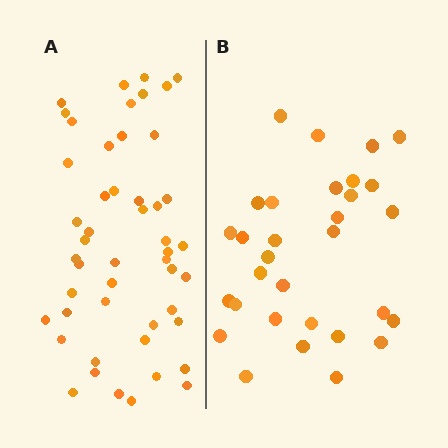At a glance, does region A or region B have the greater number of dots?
Region A (the left region) has more dots.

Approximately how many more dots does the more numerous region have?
Region A has approximately 20 more dots than region B.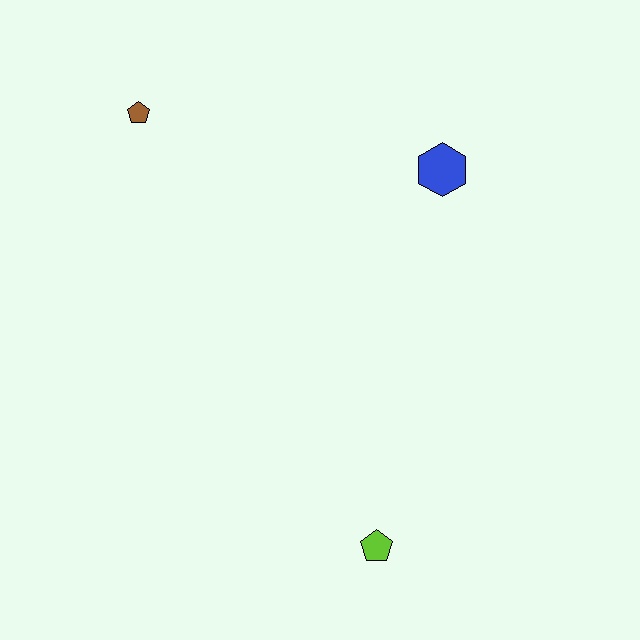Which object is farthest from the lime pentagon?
The brown pentagon is farthest from the lime pentagon.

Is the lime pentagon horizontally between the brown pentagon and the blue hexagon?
Yes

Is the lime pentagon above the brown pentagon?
No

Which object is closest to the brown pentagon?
The blue hexagon is closest to the brown pentagon.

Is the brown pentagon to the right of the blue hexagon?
No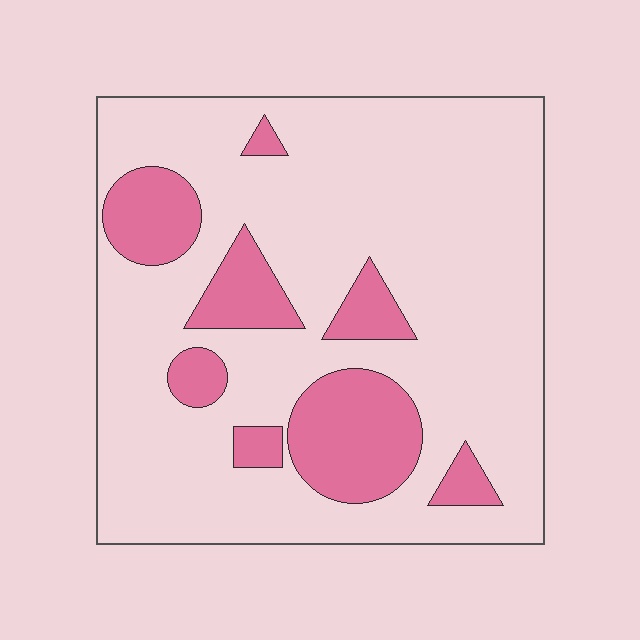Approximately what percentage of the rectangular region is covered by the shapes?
Approximately 20%.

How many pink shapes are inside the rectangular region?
8.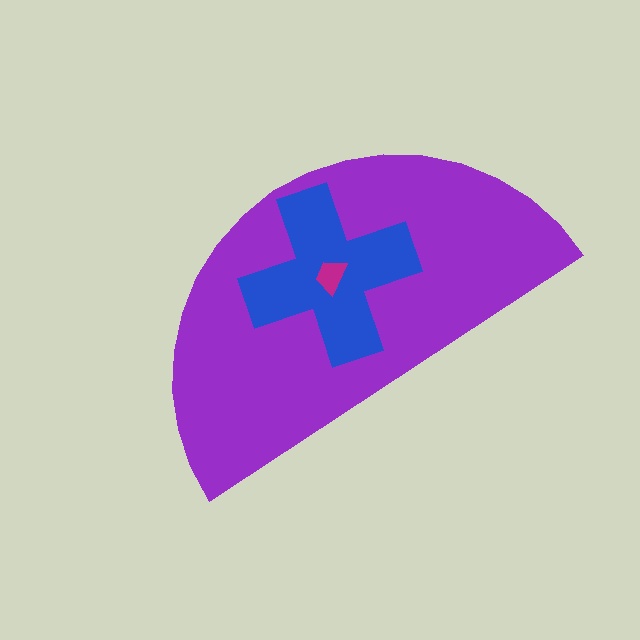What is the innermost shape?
The magenta trapezoid.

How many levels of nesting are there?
3.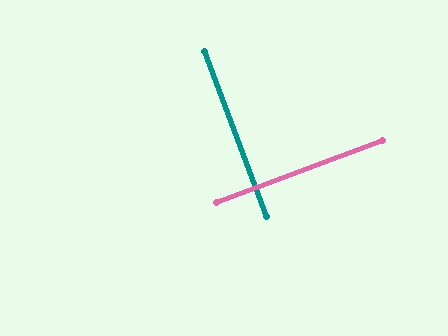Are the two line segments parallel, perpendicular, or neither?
Perpendicular — they meet at approximately 90°.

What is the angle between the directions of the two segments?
Approximately 90 degrees.